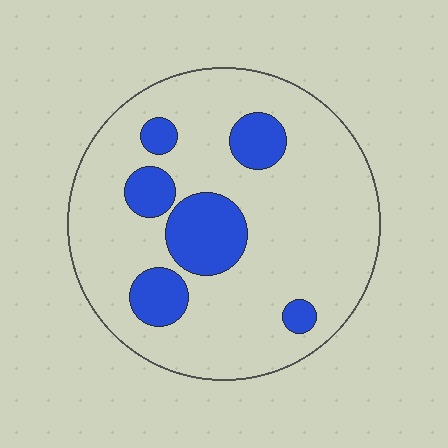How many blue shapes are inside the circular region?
6.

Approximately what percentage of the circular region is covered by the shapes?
Approximately 20%.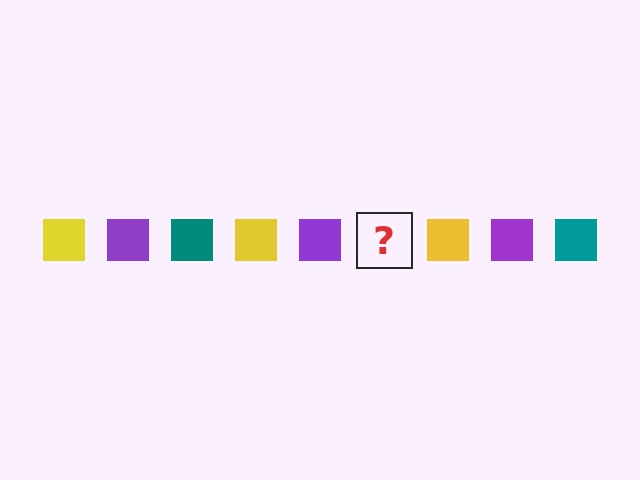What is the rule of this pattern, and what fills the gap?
The rule is that the pattern cycles through yellow, purple, teal squares. The gap should be filled with a teal square.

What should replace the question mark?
The question mark should be replaced with a teal square.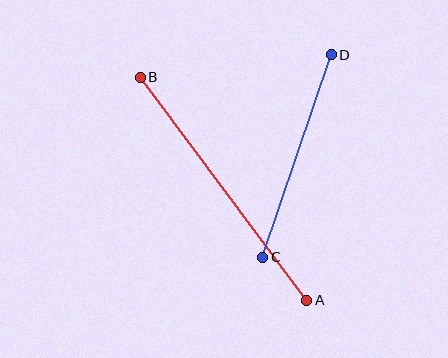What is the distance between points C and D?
The distance is approximately 213 pixels.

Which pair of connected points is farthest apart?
Points A and B are farthest apart.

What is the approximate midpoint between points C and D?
The midpoint is at approximately (297, 156) pixels.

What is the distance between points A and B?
The distance is approximately 278 pixels.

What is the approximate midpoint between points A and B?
The midpoint is at approximately (223, 189) pixels.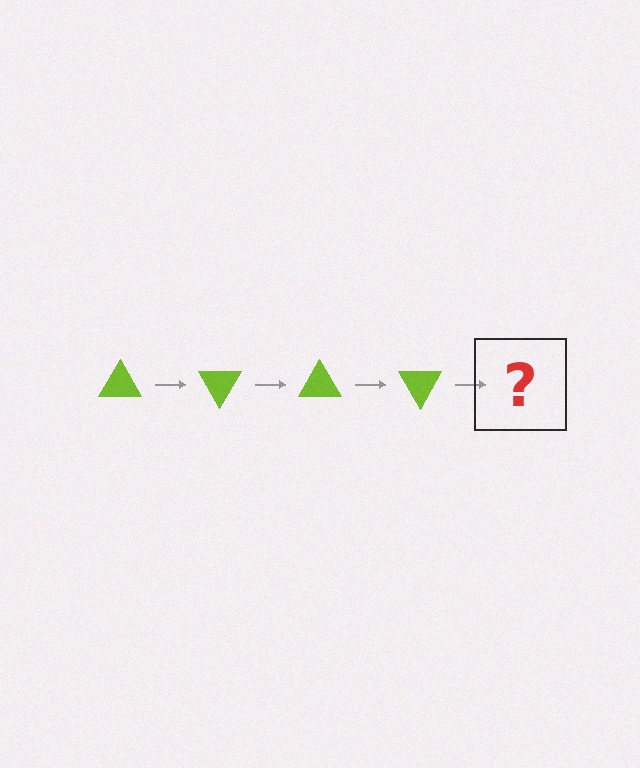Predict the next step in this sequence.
The next step is a lime triangle rotated 240 degrees.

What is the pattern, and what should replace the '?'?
The pattern is that the triangle rotates 60 degrees each step. The '?' should be a lime triangle rotated 240 degrees.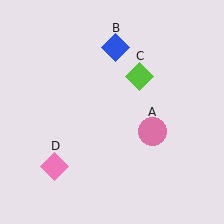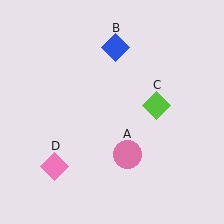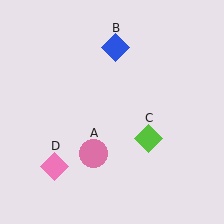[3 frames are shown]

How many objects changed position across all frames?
2 objects changed position: pink circle (object A), lime diamond (object C).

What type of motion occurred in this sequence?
The pink circle (object A), lime diamond (object C) rotated clockwise around the center of the scene.